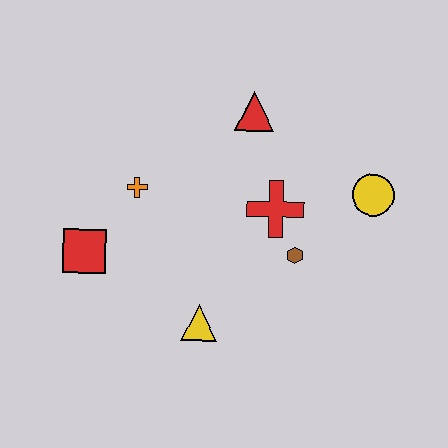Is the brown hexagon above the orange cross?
No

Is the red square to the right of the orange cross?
No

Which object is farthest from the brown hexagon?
The red square is farthest from the brown hexagon.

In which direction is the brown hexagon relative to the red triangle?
The brown hexagon is below the red triangle.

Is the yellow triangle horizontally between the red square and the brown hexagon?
Yes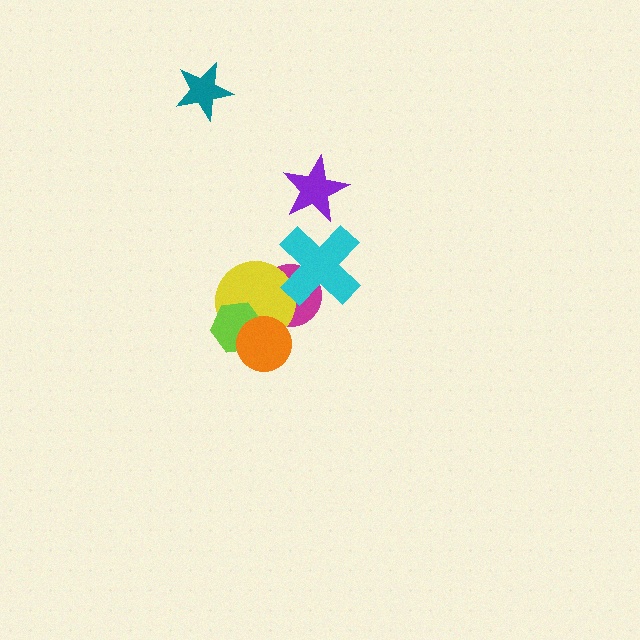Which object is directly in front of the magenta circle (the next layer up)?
The yellow circle is directly in front of the magenta circle.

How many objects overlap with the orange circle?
2 objects overlap with the orange circle.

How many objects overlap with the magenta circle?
2 objects overlap with the magenta circle.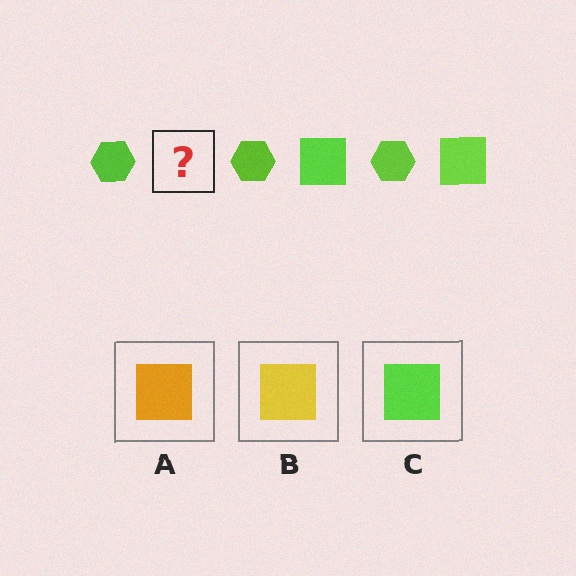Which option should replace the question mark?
Option C.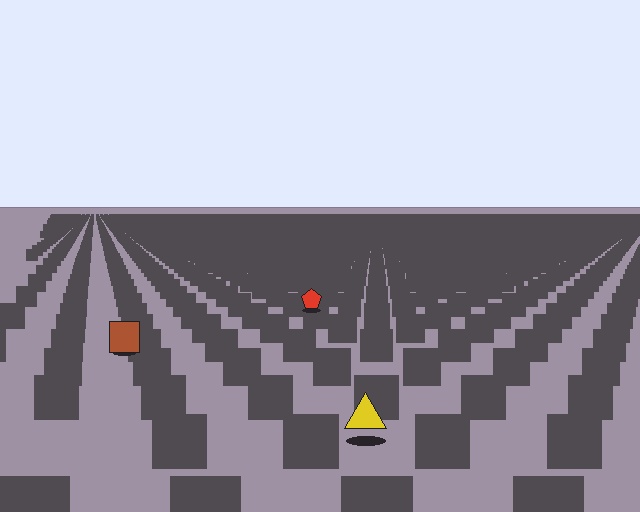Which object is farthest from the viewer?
The red pentagon is farthest from the viewer. It appears smaller and the ground texture around it is denser.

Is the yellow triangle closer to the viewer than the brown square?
Yes. The yellow triangle is closer — you can tell from the texture gradient: the ground texture is coarser near it.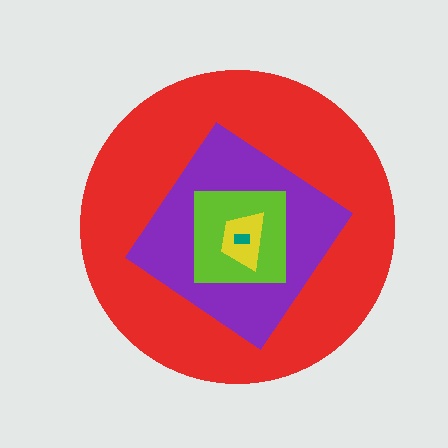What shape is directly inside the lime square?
The yellow trapezoid.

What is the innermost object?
The teal rectangle.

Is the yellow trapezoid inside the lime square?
Yes.